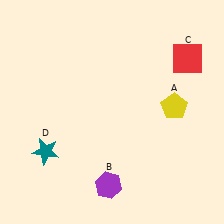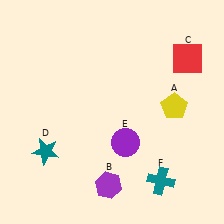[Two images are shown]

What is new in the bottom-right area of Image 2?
A purple circle (E) was added in the bottom-right area of Image 2.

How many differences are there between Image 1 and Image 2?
There are 2 differences between the two images.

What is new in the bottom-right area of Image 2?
A teal cross (F) was added in the bottom-right area of Image 2.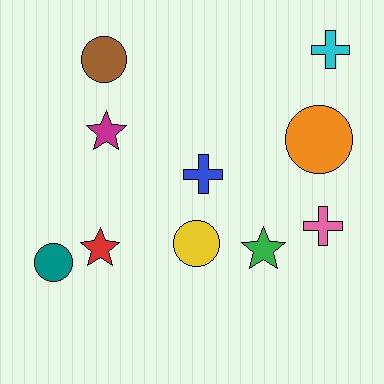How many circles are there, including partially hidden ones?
There are 4 circles.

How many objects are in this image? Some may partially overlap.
There are 10 objects.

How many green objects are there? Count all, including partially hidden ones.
There is 1 green object.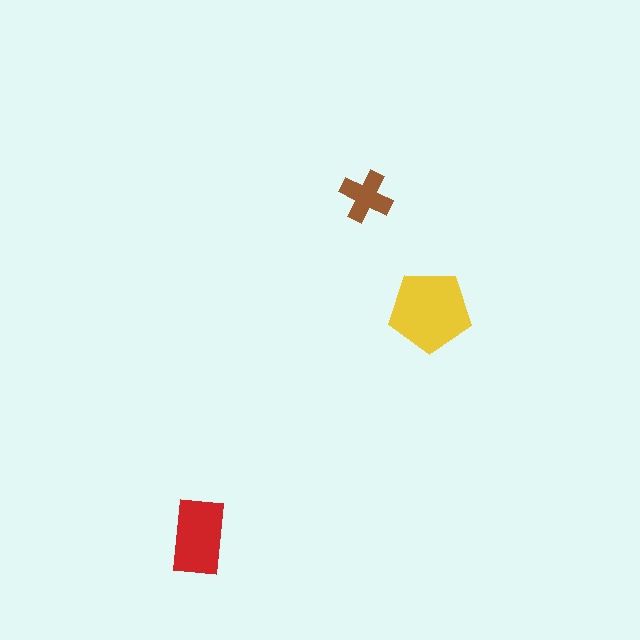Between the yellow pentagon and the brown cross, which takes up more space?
The yellow pentagon.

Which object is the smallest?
The brown cross.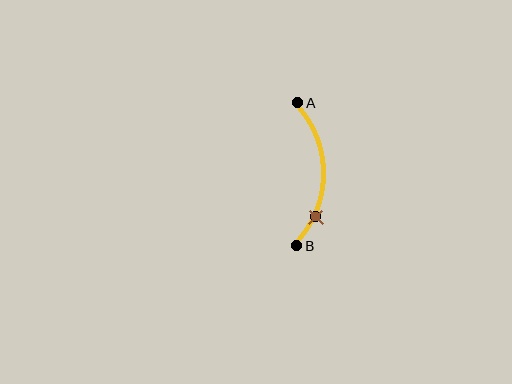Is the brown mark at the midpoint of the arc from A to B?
No. The brown mark lies on the arc but is closer to endpoint B. The arc midpoint would be at the point on the curve equidistant along the arc from both A and B.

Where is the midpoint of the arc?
The arc midpoint is the point on the curve farthest from the straight line joining A and B. It sits to the right of that line.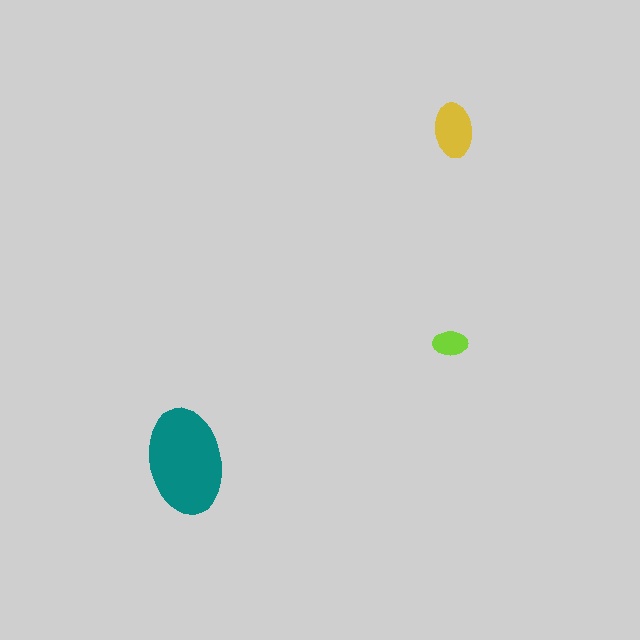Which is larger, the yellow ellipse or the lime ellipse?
The yellow one.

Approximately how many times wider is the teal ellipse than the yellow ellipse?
About 2 times wider.